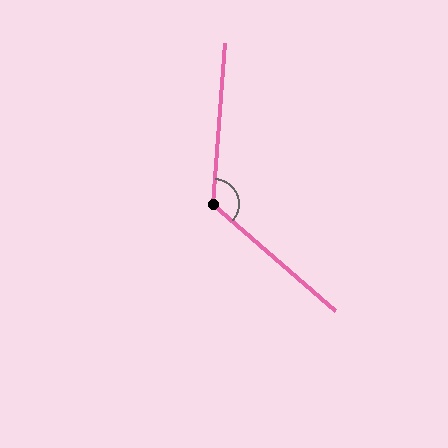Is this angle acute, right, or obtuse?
It is obtuse.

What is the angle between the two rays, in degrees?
Approximately 127 degrees.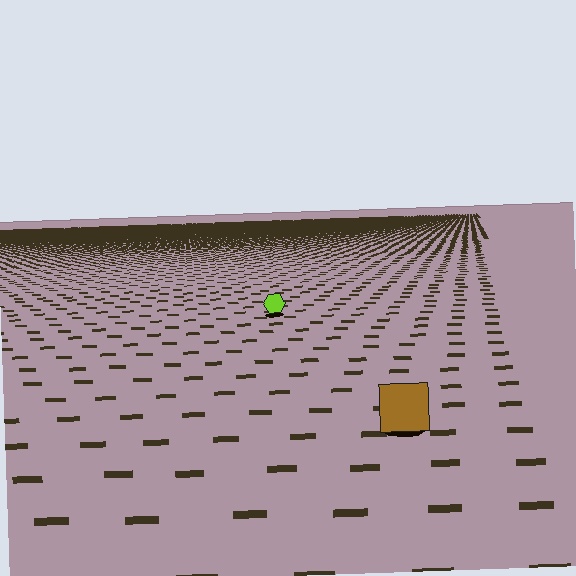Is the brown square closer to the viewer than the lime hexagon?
Yes. The brown square is closer — you can tell from the texture gradient: the ground texture is coarser near it.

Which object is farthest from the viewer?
The lime hexagon is farthest from the viewer. It appears smaller and the ground texture around it is denser.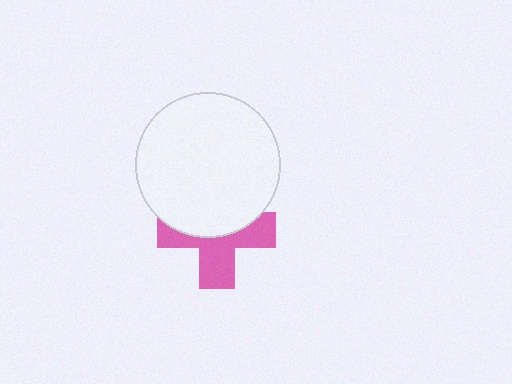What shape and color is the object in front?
The object in front is a white circle.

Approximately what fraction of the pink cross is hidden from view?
Roughly 49% of the pink cross is hidden behind the white circle.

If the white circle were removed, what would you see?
You would see the complete pink cross.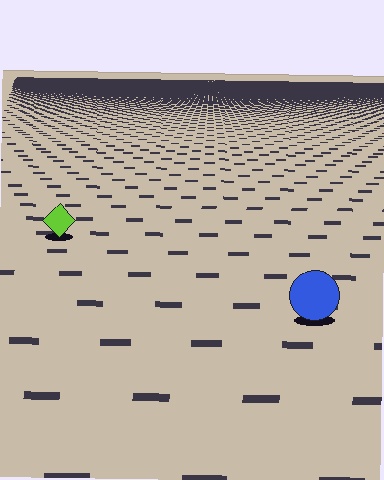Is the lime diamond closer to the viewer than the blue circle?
No. The blue circle is closer — you can tell from the texture gradient: the ground texture is coarser near it.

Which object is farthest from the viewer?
The lime diamond is farthest from the viewer. It appears smaller and the ground texture around it is denser.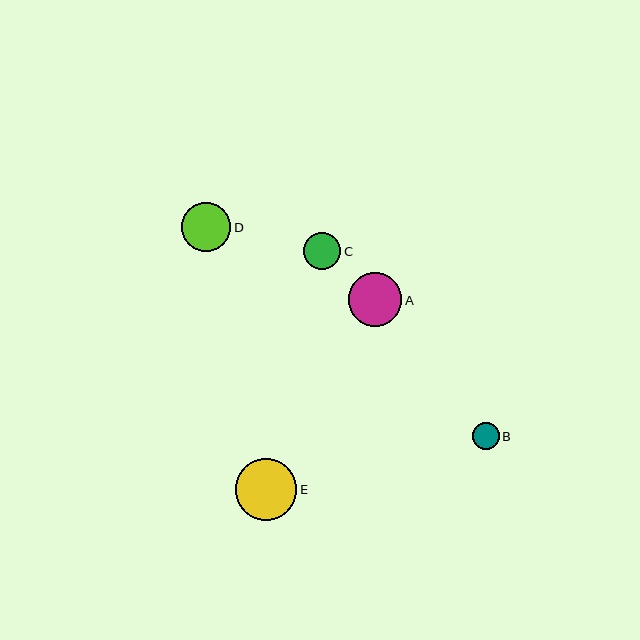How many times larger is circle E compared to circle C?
Circle E is approximately 1.7 times the size of circle C.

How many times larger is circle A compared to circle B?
Circle A is approximately 2.0 times the size of circle B.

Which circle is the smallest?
Circle B is the smallest with a size of approximately 27 pixels.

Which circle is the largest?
Circle E is the largest with a size of approximately 62 pixels.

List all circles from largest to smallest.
From largest to smallest: E, A, D, C, B.